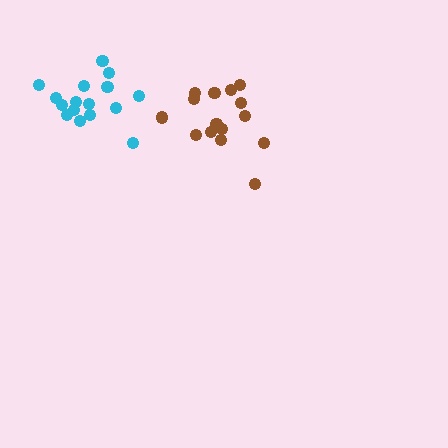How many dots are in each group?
Group 1: 16 dots, Group 2: 15 dots (31 total).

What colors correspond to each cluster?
The clusters are colored: cyan, brown.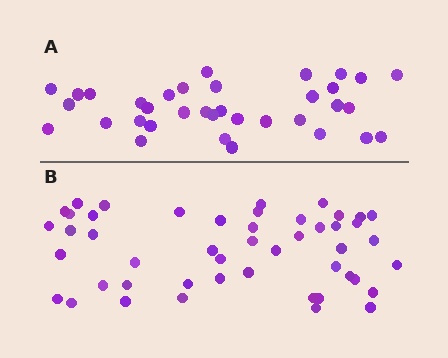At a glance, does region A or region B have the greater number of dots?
Region B (the bottom region) has more dots.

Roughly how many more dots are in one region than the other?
Region B has approximately 15 more dots than region A.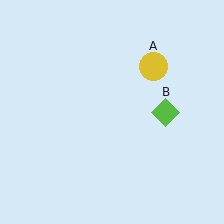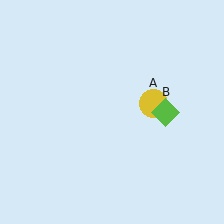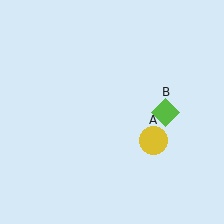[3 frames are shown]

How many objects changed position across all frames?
1 object changed position: yellow circle (object A).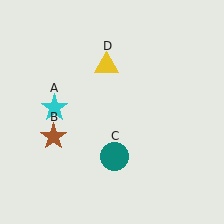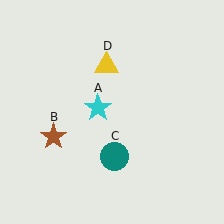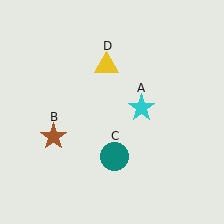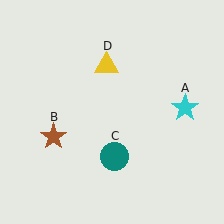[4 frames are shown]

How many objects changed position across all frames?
1 object changed position: cyan star (object A).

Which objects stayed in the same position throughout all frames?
Brown star (object B) and teal circle (object C) and yellow triangle (object D) remained stationary.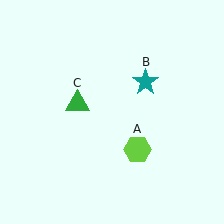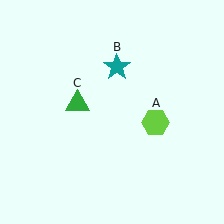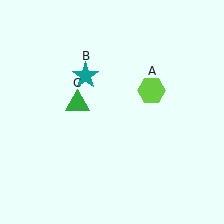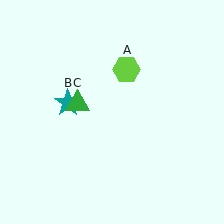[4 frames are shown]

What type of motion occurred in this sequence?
The lime hexagon (object A), teal star (object B) rotated counterclockwise around the center of the scene.